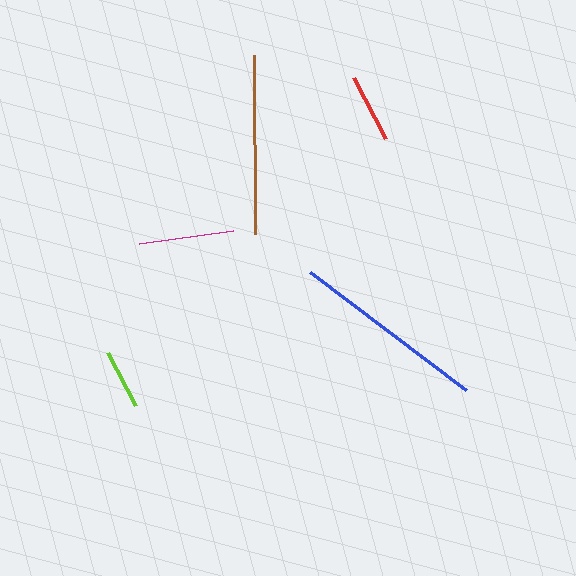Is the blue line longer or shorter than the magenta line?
The blue line is longer than the magenta line.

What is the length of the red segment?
The red segment is approximately 68 pixels long.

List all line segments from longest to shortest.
From longest to shortest: blue, brown, magenta, red, lime.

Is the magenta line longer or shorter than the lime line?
The magenta line is longer than the lime line.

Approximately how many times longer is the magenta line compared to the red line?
The magenta line is approximately 1.4 times the length of the red line.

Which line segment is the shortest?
The lime line is the shortest at approximately 60 pixels.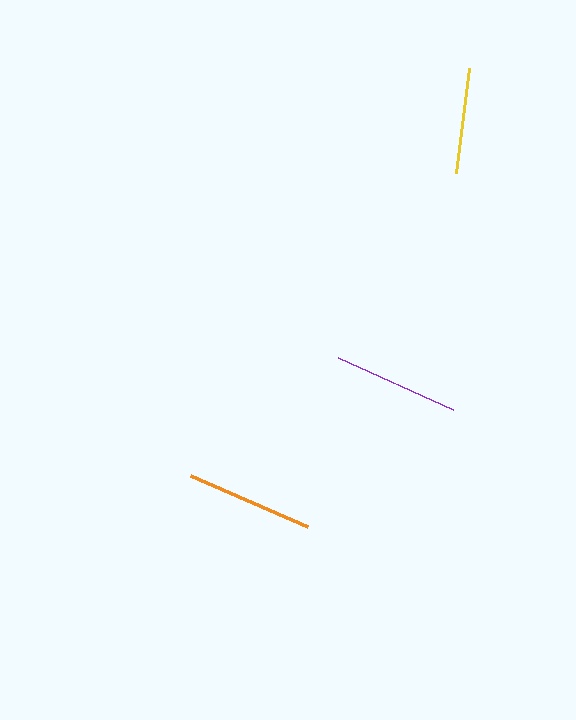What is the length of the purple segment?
The purple segment is approximately 127 pixels long.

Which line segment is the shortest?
The yellow line is the shortest at approximately 106 pixels.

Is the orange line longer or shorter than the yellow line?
The orange line is longer than the yellow line.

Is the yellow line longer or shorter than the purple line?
The purple line is longer than the yellow line.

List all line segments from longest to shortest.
From longest to shortest: orange, purple, yellow.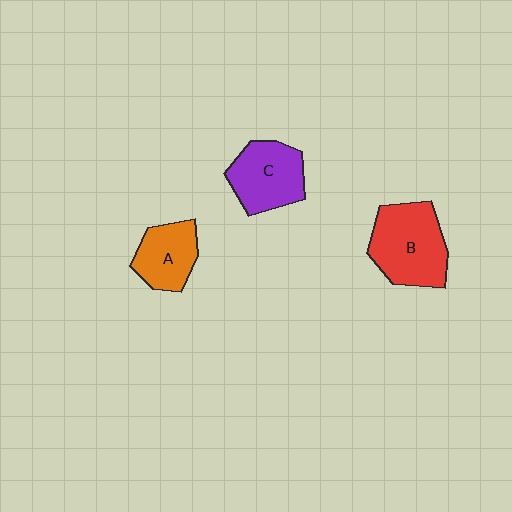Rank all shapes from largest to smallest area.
From largest to smallest: B (red), C (purple), A (orange).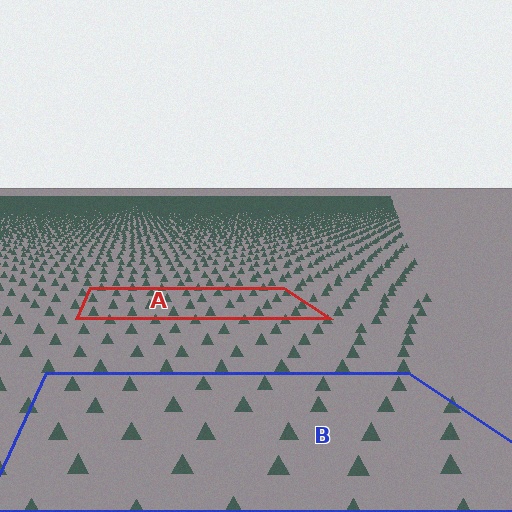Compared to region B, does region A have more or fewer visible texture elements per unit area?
Region A has more texture elements per unit area — they are packed more densely because it is farther away.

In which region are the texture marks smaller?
The texture marks are smaller in region A, because it is farther away.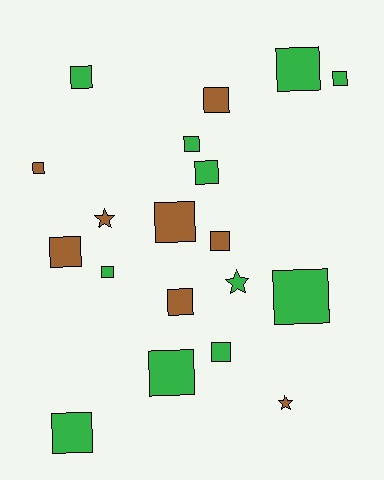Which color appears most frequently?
Green, with 11 objects.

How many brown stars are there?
There are 2 brown stars.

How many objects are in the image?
There are 19 objects.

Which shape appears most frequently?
Square, with 16 objects.